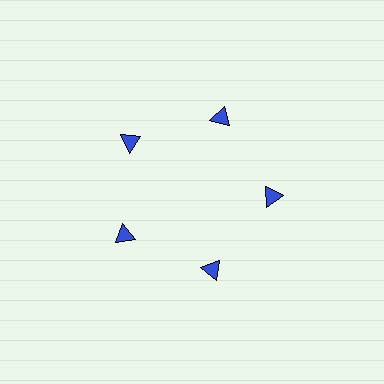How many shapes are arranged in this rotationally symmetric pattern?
There are 5 shapes, arranged in 5 groups of 1.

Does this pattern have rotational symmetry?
Yes, this pattern has 5-fold rotational symmetry. It looks the same after rotating 72 degrees around the center.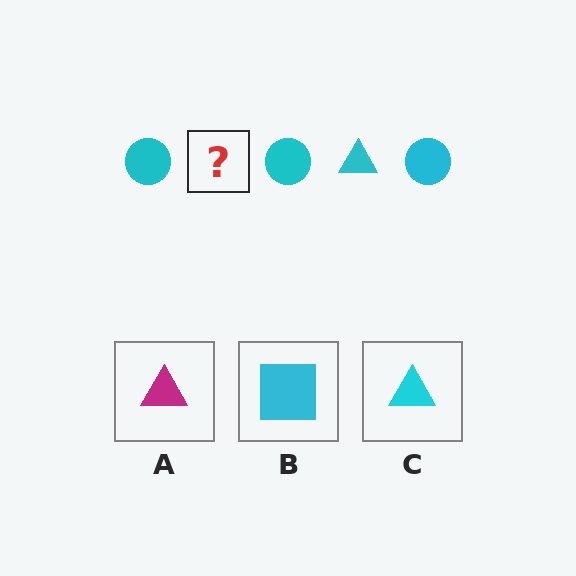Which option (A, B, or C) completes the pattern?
C.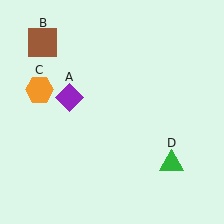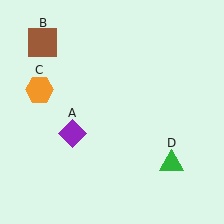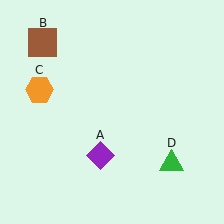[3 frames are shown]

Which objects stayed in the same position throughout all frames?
Brown square (object B) and orange hexagon (object C) and green triangle (object D) remained stationary.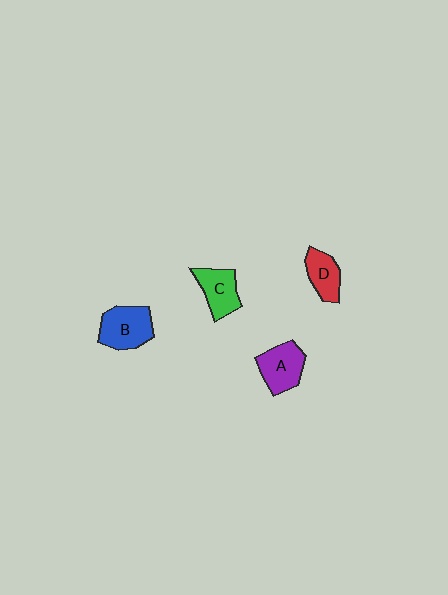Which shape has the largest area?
Shape B (blue).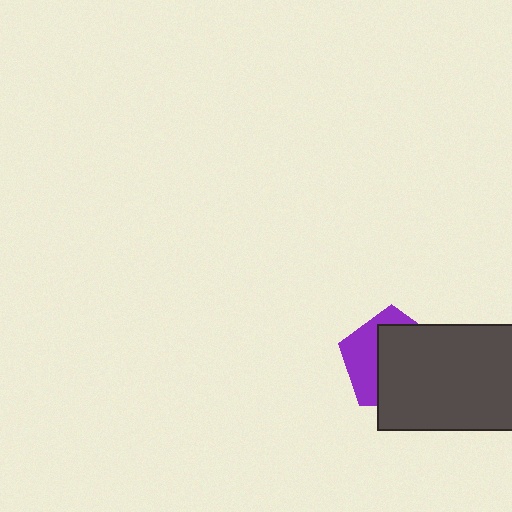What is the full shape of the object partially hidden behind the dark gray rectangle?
The partially hidden object is a purple pentagon.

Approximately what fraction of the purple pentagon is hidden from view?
Roughly 62% of the purple pentagon is hidden behind the dark gray rectangle.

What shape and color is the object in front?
The object in front is a dark gray rectangle.